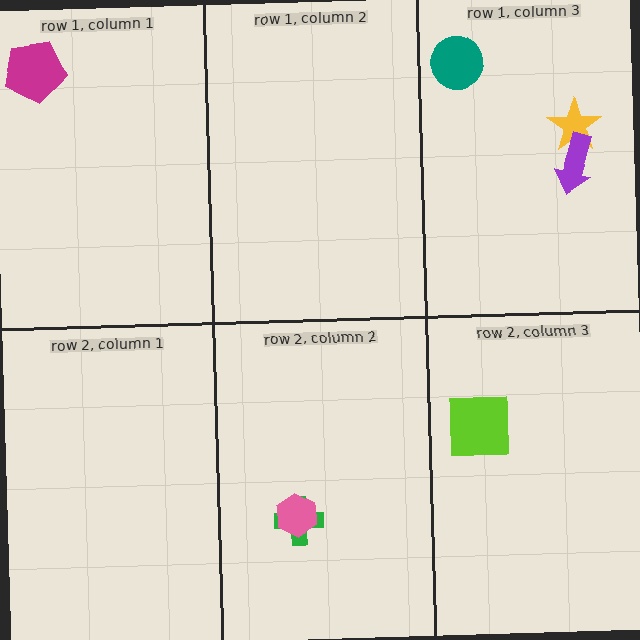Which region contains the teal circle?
The row 1, column 3 region.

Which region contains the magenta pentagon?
The row 1, column 1 region.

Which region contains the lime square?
The row 2, column 3 region.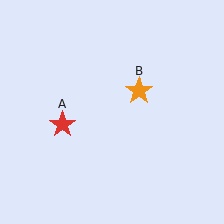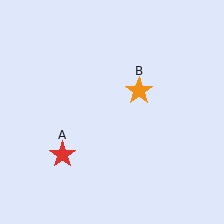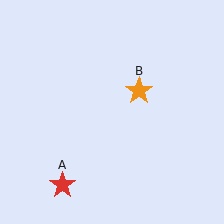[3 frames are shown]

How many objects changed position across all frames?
1 object changed position: red star (object A).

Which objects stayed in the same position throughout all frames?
Orange star (object B) remained stationary.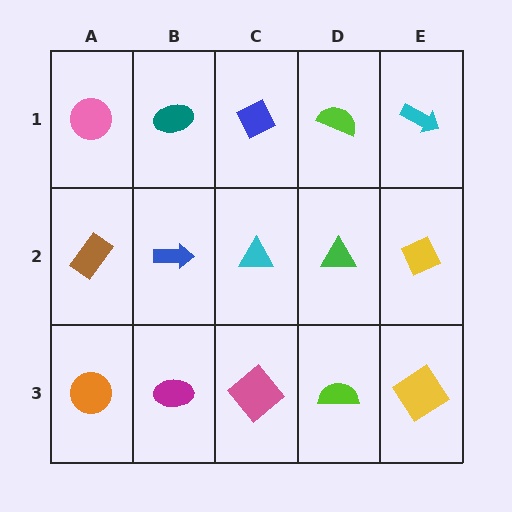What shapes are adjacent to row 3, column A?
A brown rectangle (row 2, column A), a magenta ellipse (row 3, column B).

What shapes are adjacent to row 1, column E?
A yellow diamond (row 2, column E), a lime semicircle (row 1, column D).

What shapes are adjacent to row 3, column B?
A blue arrow (row 2, column B), an orange circle (row 3, column A), a pink diamond (row 3, column C).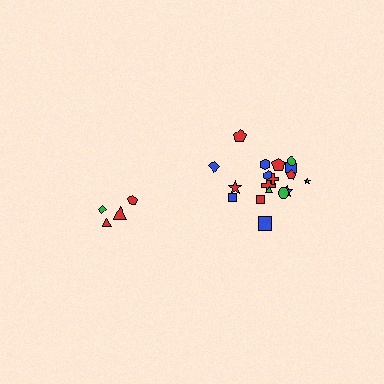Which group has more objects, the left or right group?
The right group.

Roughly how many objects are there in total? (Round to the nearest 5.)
Roughly 20 objects in total.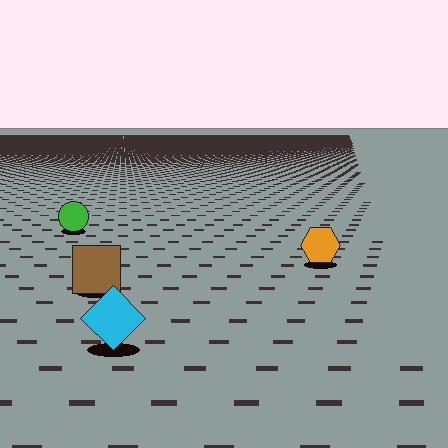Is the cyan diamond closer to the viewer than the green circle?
Yes. The cyan diamond is closer — you can tell from the texture gradient: the ground texture is coarser near it.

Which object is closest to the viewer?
The cyan diamond is closest. The texture marks near it are larger and more spread out.